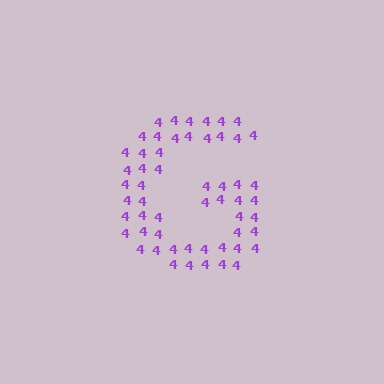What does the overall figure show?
The overall figure shows the letter G.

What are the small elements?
The small elements are digit 4's.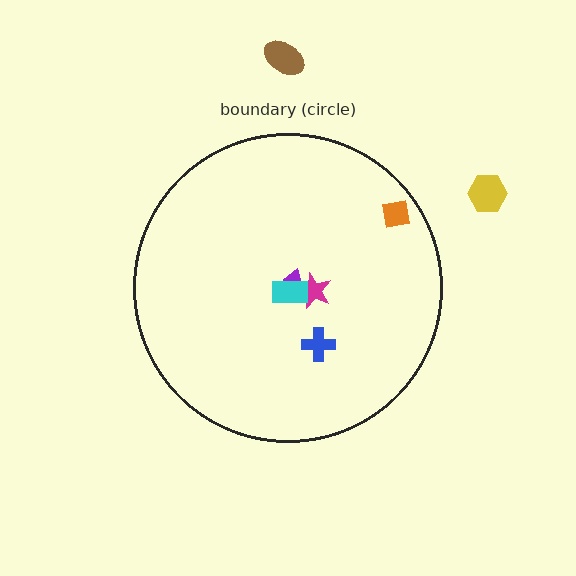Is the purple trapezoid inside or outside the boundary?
Inside.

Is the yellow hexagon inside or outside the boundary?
Outside.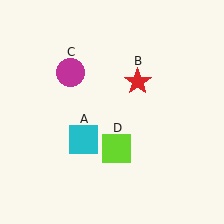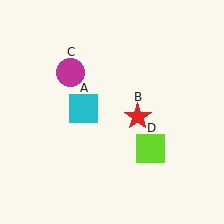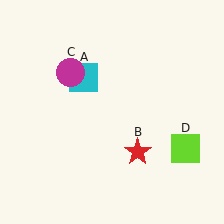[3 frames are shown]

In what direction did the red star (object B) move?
The red star (object B) moved down.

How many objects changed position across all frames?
3 objects changed position: cyan square (object A), red star (object B), lime square (object D).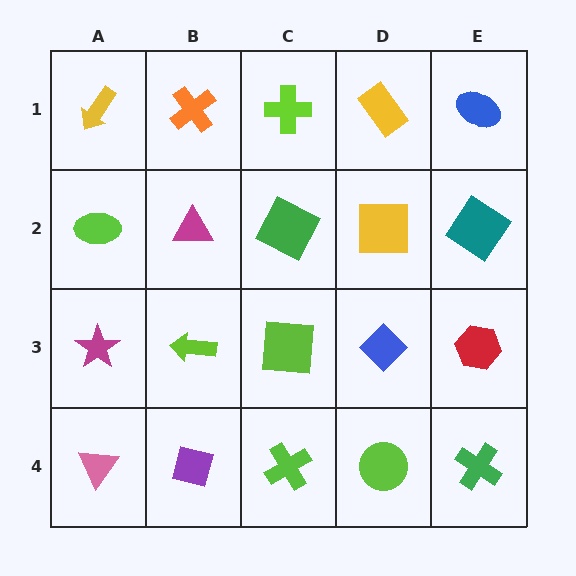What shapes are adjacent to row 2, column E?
A blue ellipse (row 1, column E), a red hexagon (row 3, column E), a yellow square (row 2, column D).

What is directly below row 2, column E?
A red hexagon.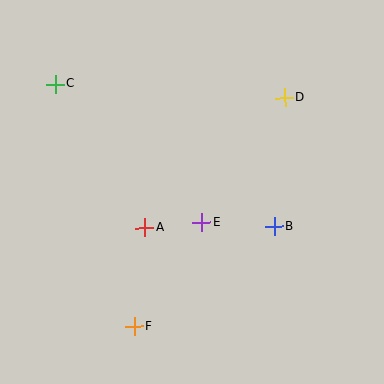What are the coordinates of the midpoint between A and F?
The midpoint between A and F is at (140, 277).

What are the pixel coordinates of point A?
Point A is at (145, 228).